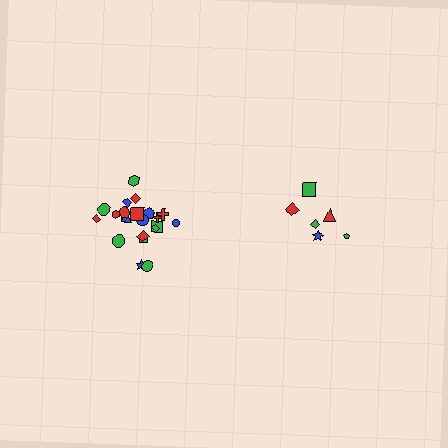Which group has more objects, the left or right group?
The left group.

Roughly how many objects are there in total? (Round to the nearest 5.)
Roughly 30 objects in total.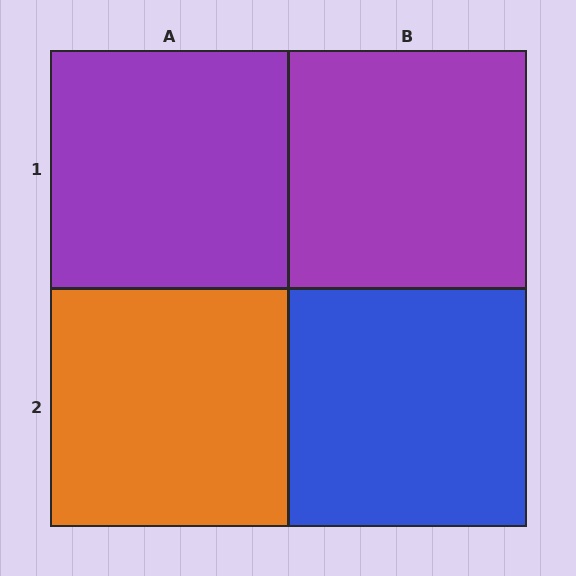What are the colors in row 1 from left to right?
Purple, purple.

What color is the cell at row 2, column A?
Orange.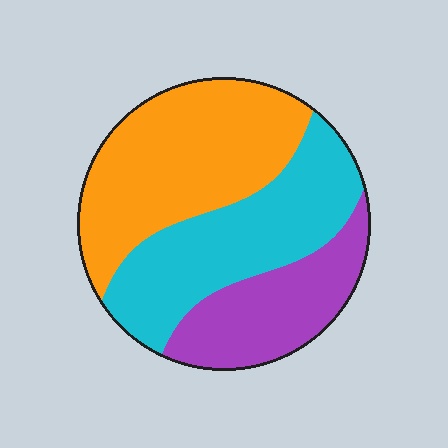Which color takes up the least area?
Purple, at roughly 25%.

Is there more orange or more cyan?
Orange.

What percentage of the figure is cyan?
Cyan covers about 35% of the figure.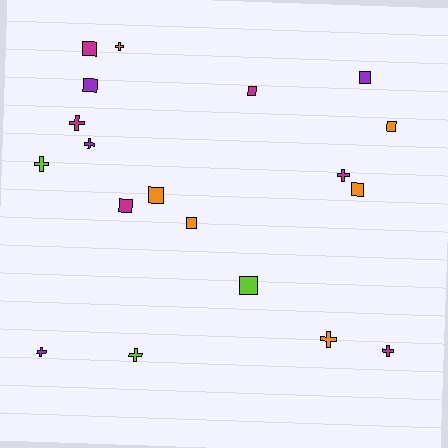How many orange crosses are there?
There are 2 orange crosses.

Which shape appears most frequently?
Square, with 10 objects.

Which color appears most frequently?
Magenta, with 6 objects.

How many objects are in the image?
There are 19 objects.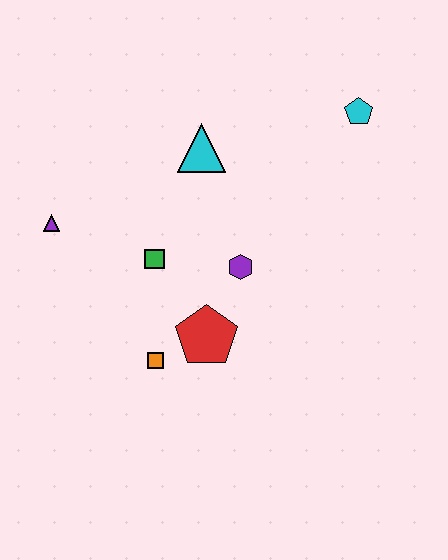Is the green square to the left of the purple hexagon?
Yes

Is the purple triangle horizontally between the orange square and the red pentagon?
No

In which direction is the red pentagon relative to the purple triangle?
The red pentagon is to the right of the purple triangle.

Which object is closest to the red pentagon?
The orange square is closest to the red pentagon.